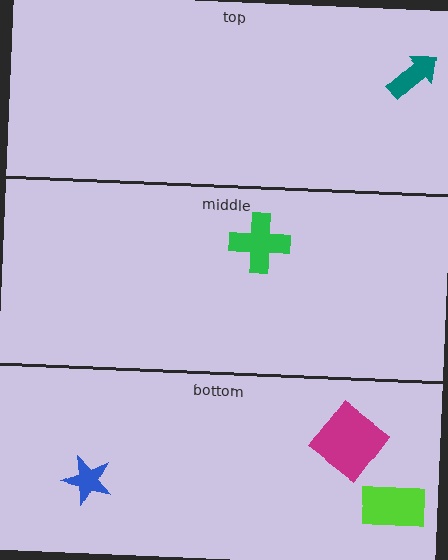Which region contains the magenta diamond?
The bottom region.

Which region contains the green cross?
The middle region.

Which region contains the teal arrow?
The top region.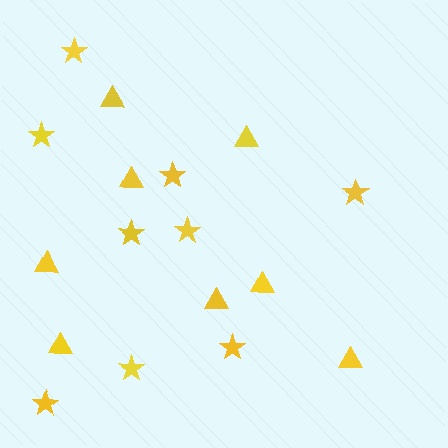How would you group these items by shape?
There are 2 groups: one group of stars (9) and one group of triangles (8).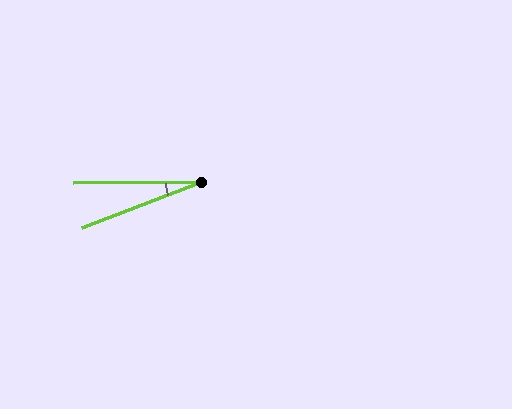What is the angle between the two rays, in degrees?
Approximately 21 degrees.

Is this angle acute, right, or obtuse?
It is acute.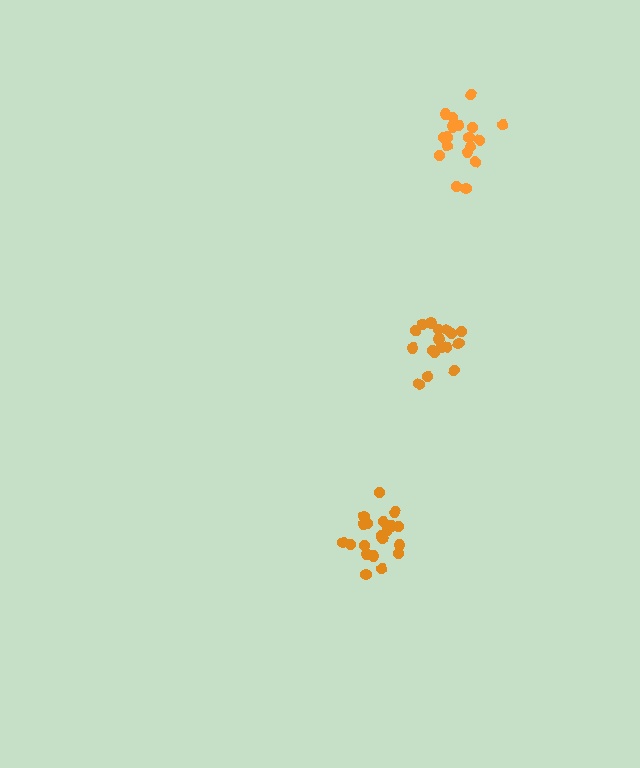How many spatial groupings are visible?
There are 3 spatial groupings.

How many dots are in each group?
Group 1: 20 dots, Group 2: 17 dots, Group 3: 18 dots (55 total).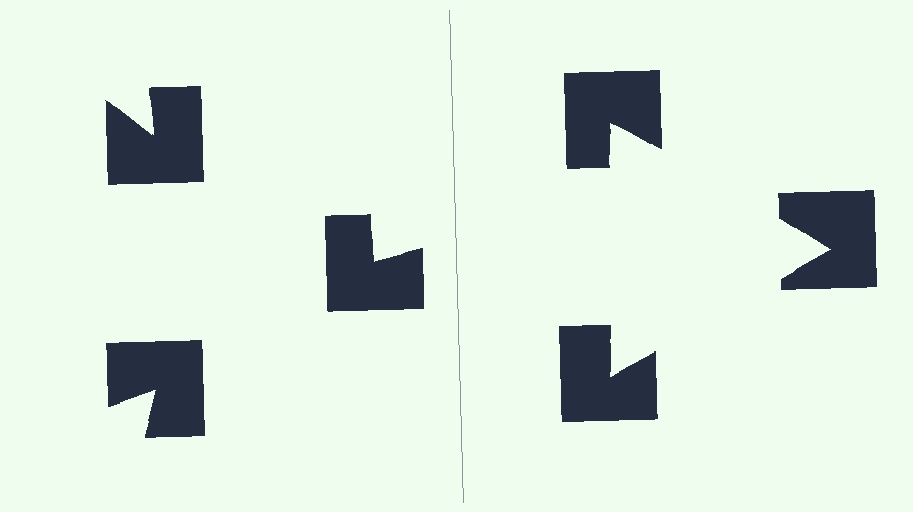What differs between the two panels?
The notched squares are positioned identically on both sides; only the wedge orientations differ. On the right they align to a triangle; on the left they are misaligned.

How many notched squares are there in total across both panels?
6 — 3 on each side.